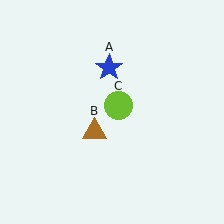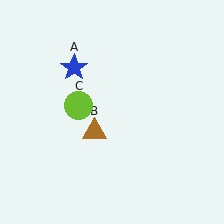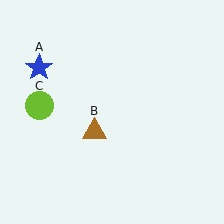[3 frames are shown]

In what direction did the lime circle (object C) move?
The lime circle (object C) moved left.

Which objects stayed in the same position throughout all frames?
Brown triangle (object B) remained stationary.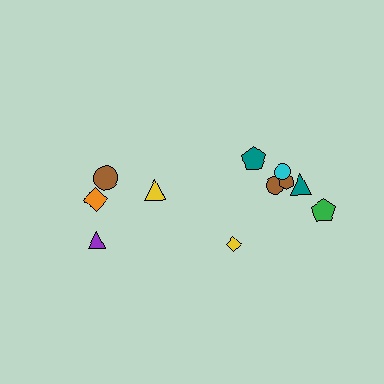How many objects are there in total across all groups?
There are 12 objects.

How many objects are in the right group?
There are 7 objects.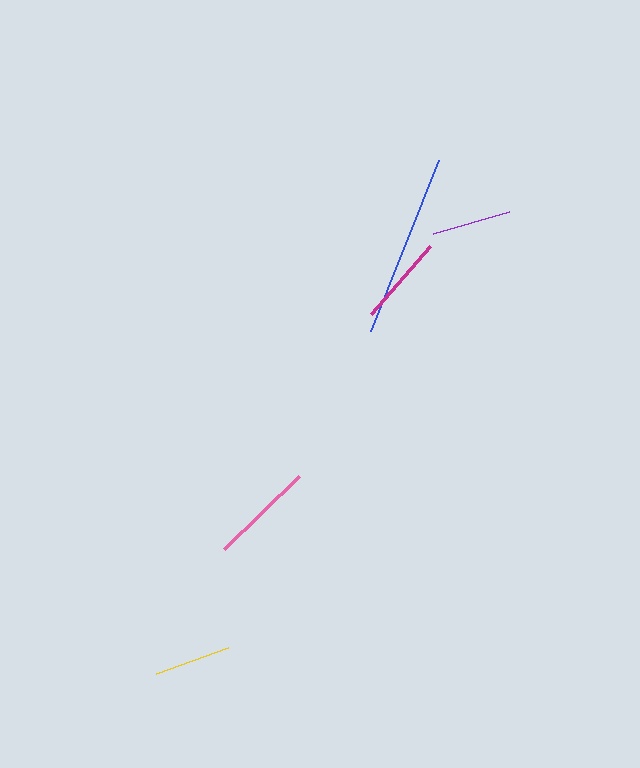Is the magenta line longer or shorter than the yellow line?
The magenta line is longer than the yellow line.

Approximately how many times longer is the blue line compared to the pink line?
The blue line is approximately 1.8 times the length of the pink line.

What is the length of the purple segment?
The purple segment is approximately 79 pixels long.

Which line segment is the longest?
The blue line is the longest at approximately 184 pixels.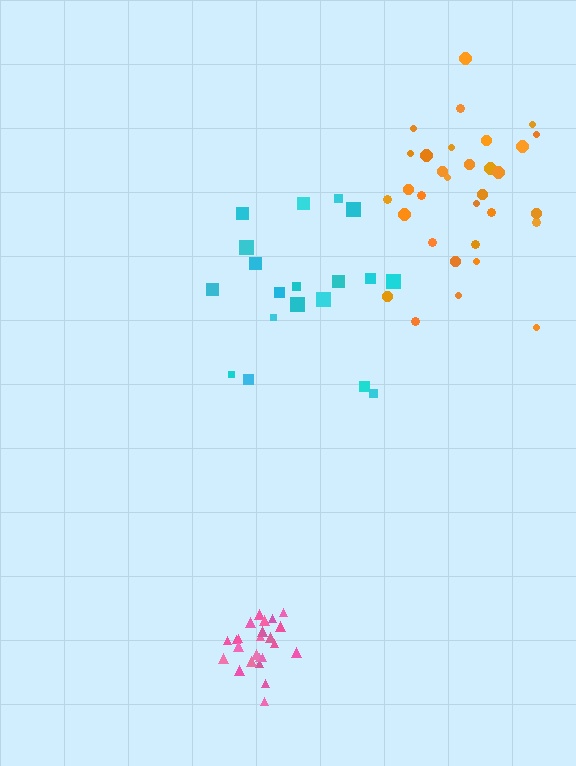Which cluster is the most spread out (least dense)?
Cyan.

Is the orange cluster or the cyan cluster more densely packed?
Orange.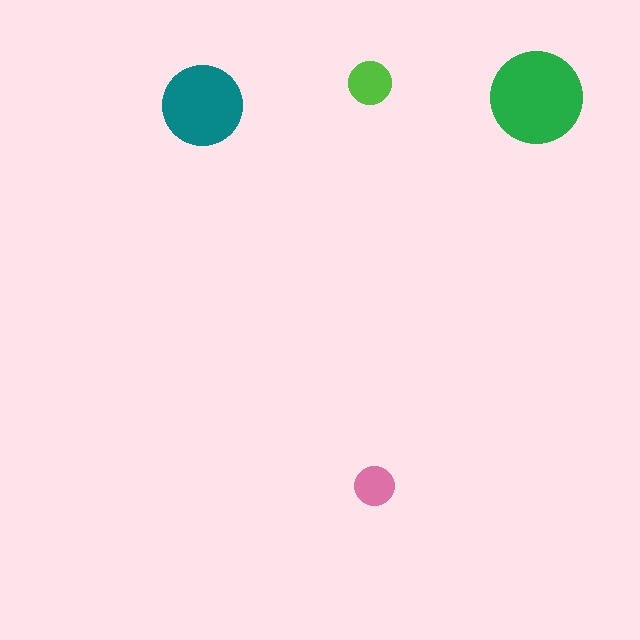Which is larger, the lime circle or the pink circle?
The lime one.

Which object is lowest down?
The pink circle is bottommost.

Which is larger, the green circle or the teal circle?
The green one.